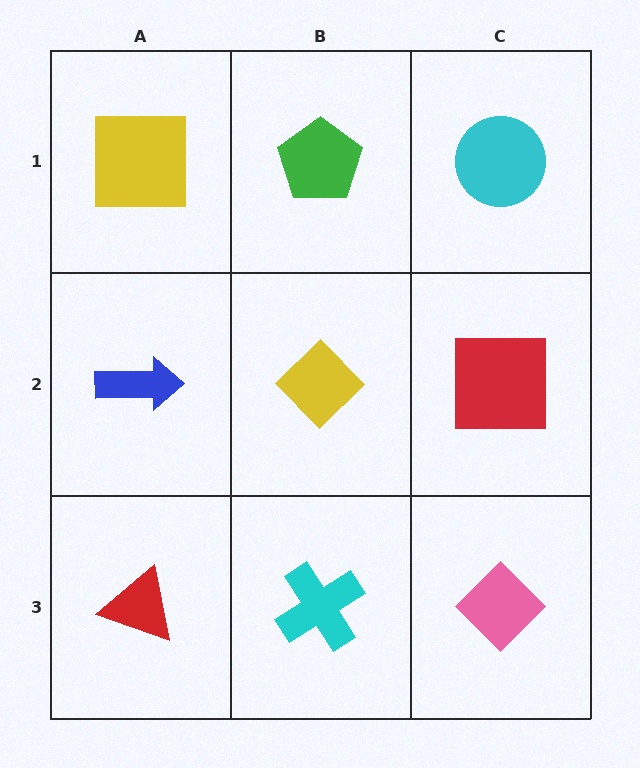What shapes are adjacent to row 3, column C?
A red square (row 2, column C), a cyan cross (row 3, column B).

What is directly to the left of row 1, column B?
A yellow square.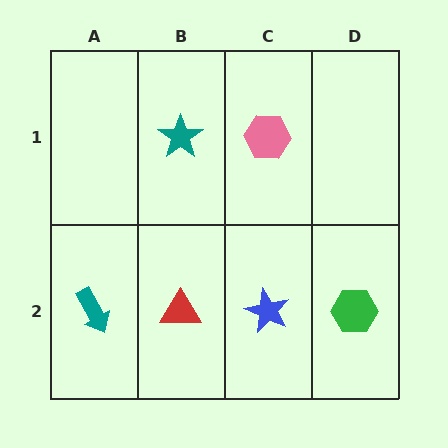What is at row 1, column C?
A pink hexagon.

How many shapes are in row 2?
4 shapes.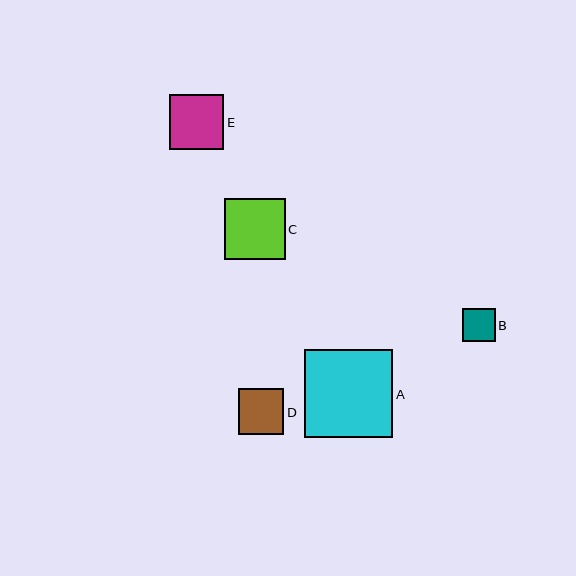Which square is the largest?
Square A is the largest with a size of approximately 88 pixels.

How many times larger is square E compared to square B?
Square E is approximately 1.7 times the size of square B.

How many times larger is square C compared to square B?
Square C is approximately 1.9 times the size of square B.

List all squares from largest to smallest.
From largest to smallest: A, C, E, D, B.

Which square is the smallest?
Square B is the smallest with a size of approximately 33 pixels.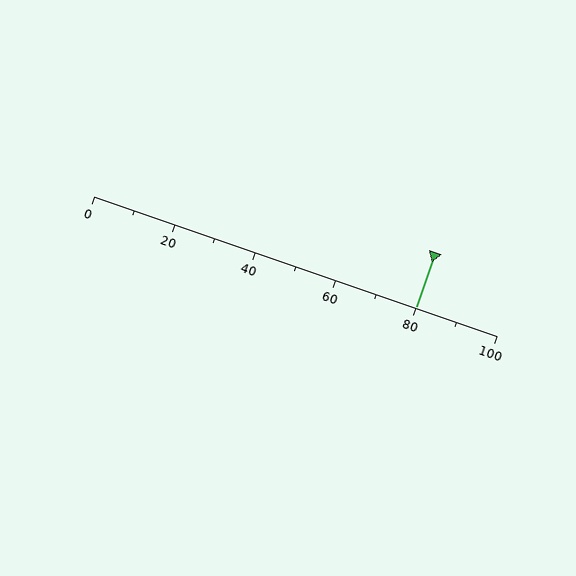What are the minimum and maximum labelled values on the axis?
The axis runs from 0 to 100.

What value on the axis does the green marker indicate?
The marker indicates approximately 80.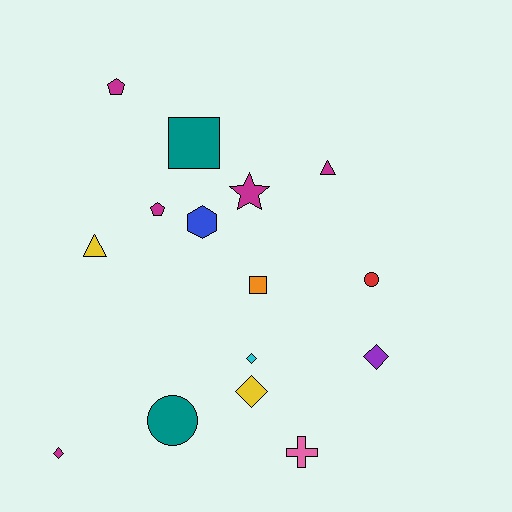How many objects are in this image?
There are 15 objects.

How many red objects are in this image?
There is 1 red object.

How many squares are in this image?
There are 2 squares.